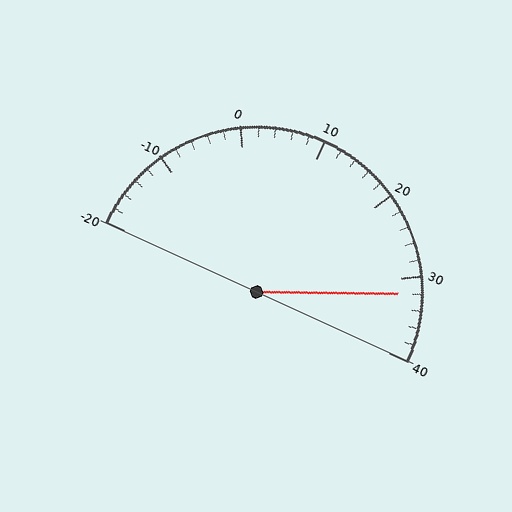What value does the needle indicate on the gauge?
The needle indicates approximately 32.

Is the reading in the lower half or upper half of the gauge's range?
The reading is in the upper half of the range (-20 to 40).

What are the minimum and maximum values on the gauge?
The gauge ranges from -20 to 40.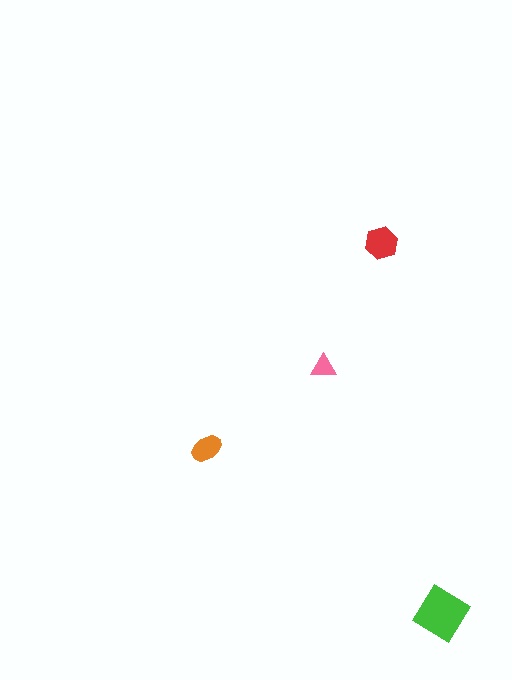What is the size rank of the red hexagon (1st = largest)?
2nd.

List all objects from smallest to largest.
The pink triangle, the orange ellipse, the red hexagon, the green diamond.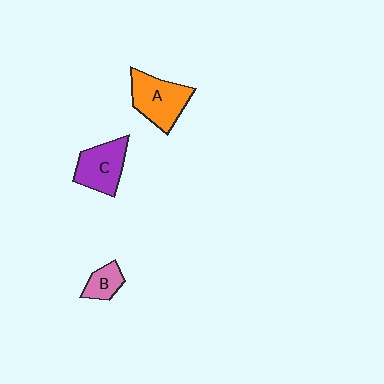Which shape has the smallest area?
Shape B (pink).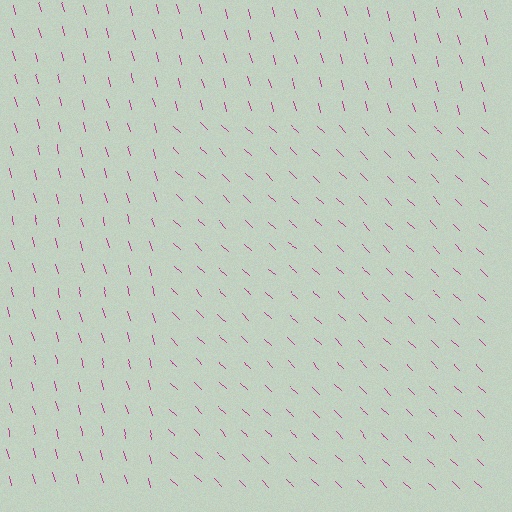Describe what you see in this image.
The image is filled with small magenta line segments. A rectangle region in the image has lines oriented differently from the surrounding lines, creating a visible texture boundary.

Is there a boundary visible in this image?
Yes, there is a texture boundary formed by a change in line orientation.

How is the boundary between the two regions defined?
The boundary is defined purely by a change in line orientation (approximately 31 degrees difference). All lines are the same color and thickness.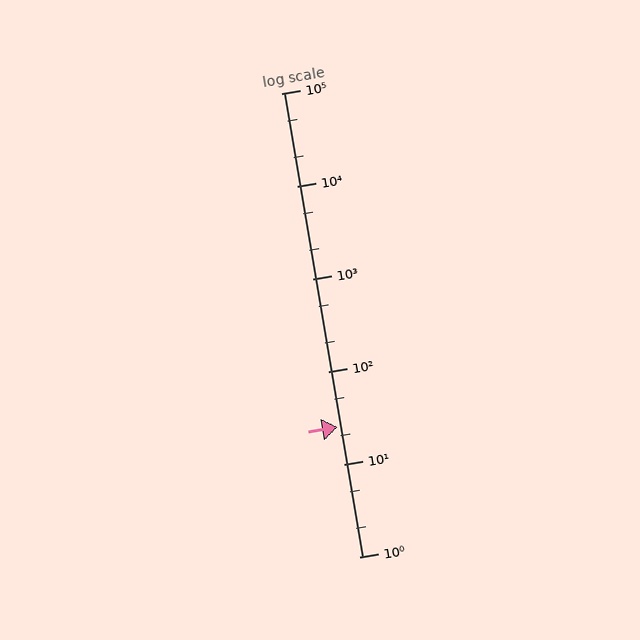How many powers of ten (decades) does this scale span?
The scale spans 5 decades, from 1 to 100000.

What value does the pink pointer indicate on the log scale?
The pointer indicates approximately 25.